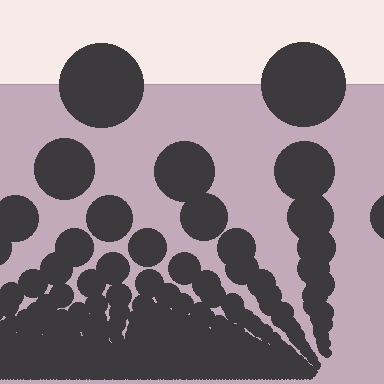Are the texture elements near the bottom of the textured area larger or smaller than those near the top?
Smaller. The gradient is inverted — elements near the bottom are smaller and denser.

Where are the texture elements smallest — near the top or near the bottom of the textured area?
Near the bottom.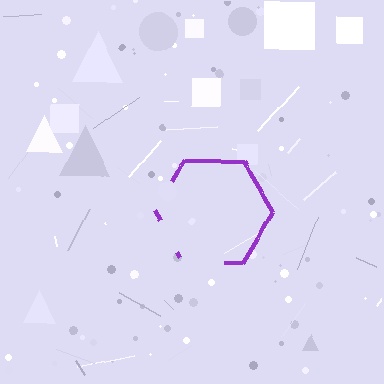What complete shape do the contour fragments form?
The contour fragments form a hexagon.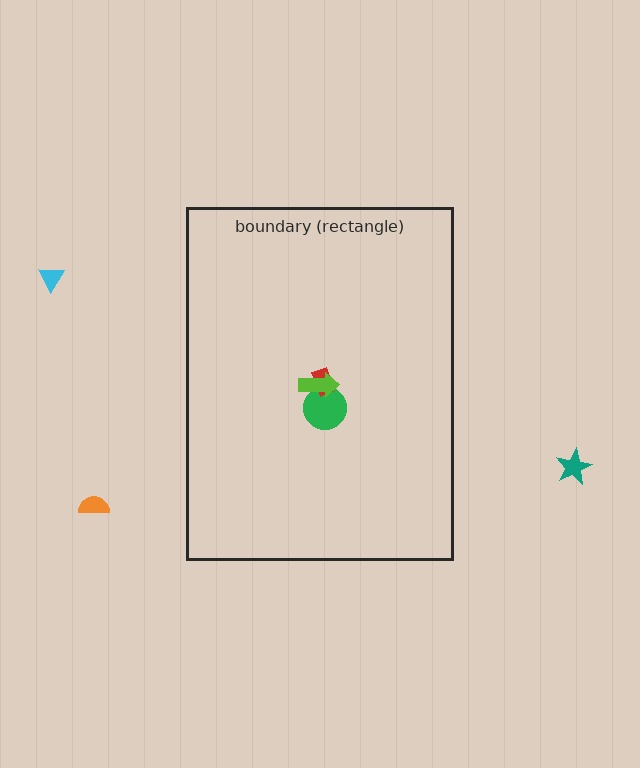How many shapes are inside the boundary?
3 inside, 3 outside.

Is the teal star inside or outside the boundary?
Outside.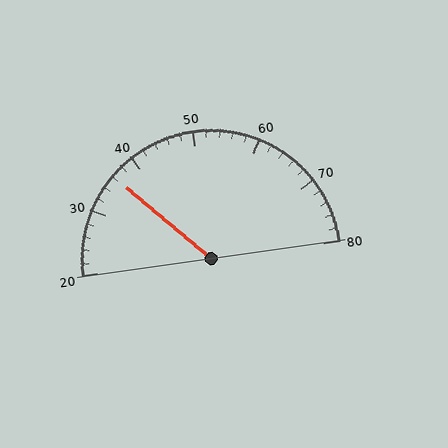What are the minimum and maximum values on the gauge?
The gauge ranges from 20 to 80.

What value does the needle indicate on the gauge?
The needle indicates approximately 36.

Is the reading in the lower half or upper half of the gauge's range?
The reading is in the lower half of the range (20 to 80).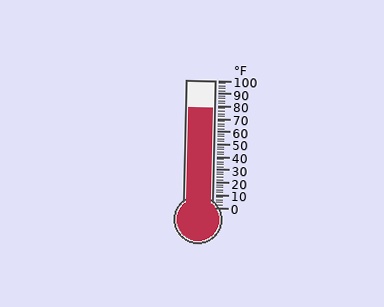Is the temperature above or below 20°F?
The temperature is above 20°F.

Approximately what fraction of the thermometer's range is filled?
The thermometer is filled to approximately 80% of its range.